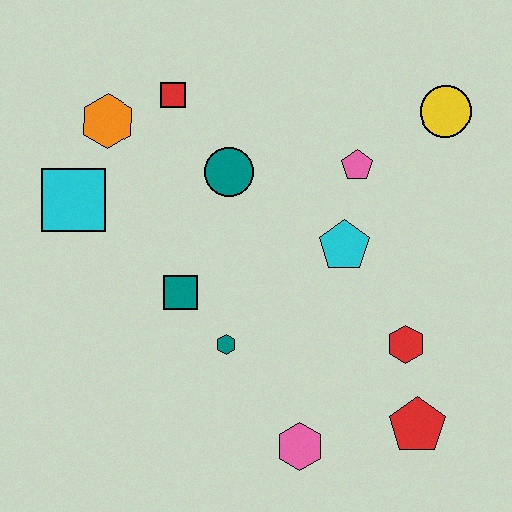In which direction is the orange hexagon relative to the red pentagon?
The orange hexagon is to the left of the red pentagon.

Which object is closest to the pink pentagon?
The cyan pentagon is closest to the pink pentagon.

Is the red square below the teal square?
No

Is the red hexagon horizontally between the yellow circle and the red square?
Yes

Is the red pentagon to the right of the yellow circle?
No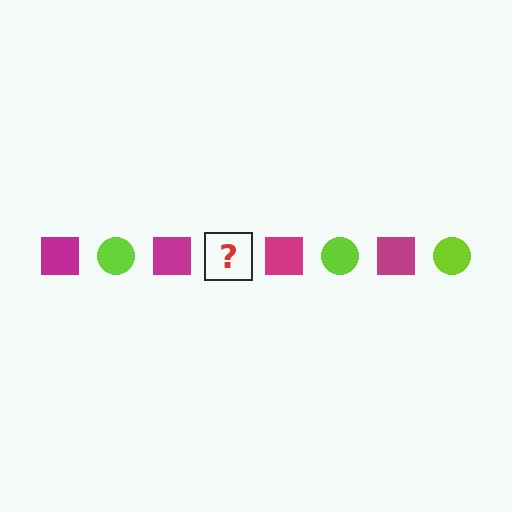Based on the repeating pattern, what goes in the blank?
The blank should be a lime circle.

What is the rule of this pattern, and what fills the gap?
The rule is that the pattern alternates between magenta square and lime circle. The gap should be filled with a lime circle.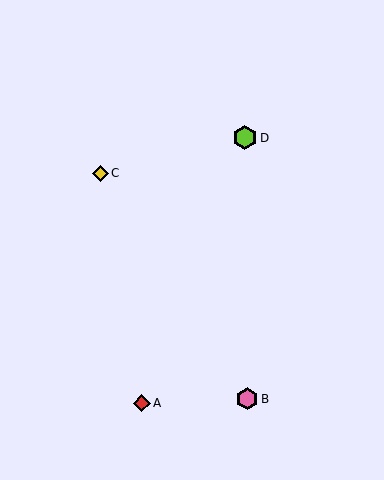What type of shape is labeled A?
Shape A is a red diamond.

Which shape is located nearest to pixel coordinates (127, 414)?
The red diamond (labeled A) at (142, 403) is nearest to that location.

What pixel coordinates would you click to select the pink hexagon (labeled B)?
Click at (247, 399) to select the pink hexagon B.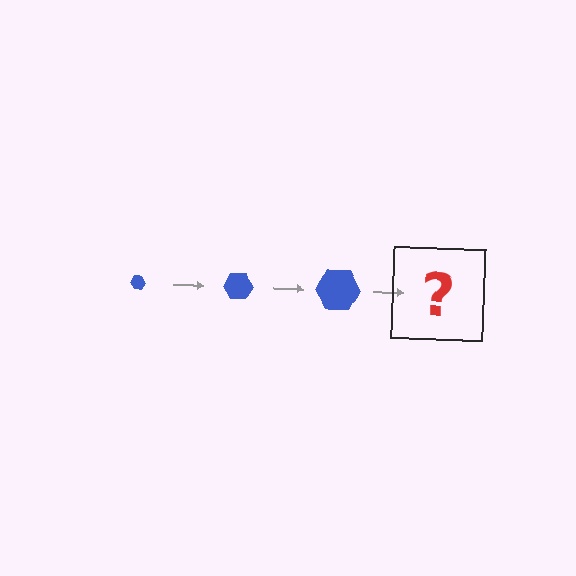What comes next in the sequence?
The next element should be a blue hexagon, larger than the previous one.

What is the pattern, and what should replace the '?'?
The pattern is that the hexagon gets progressively larger each step. The '?' should be a blue hexagon, larger than the previous one.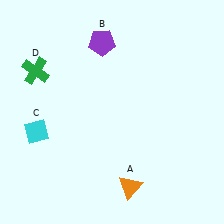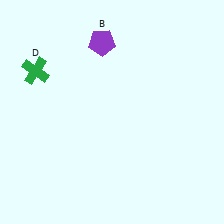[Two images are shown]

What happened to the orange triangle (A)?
The orange triangle (A) was removed in Image 2. It was in the bottom-right area of Image 1.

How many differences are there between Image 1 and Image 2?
There are 2 differences between the two images.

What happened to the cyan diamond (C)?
The cyan diamond (C) was removed in Image 2. It was in the bottom-left area of Image 1.